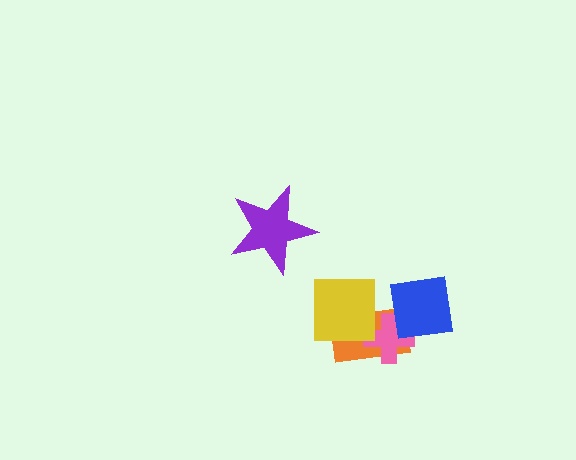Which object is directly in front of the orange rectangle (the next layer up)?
The pink cross is directly in front of the orange rectangle.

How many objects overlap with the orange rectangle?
3 objects overlap with the orange rectangle.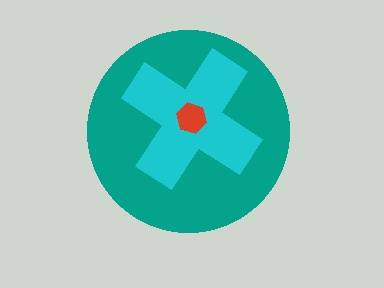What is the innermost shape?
The red hexagon.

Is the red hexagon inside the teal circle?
Yes.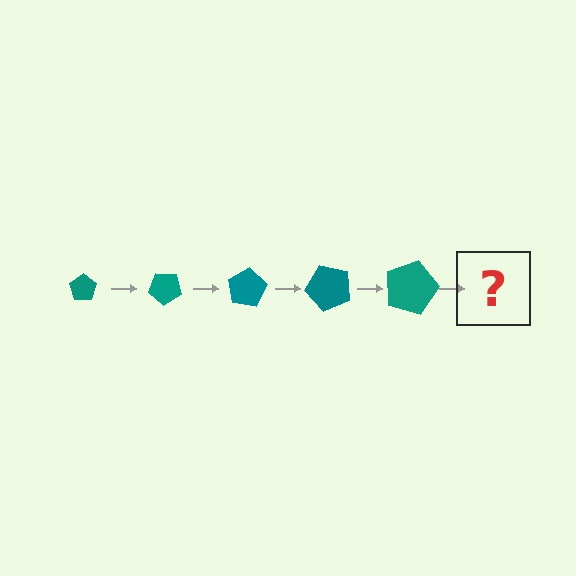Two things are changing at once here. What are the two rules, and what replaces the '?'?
The two rules are that the pentagon grows larger each step and it rotates 40 degrees each step. The '?' should be a pentagon, larger than the previous one and rotated 200 degrees from the start.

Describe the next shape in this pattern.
It should be a pentagon, larger than the previous one and rotated 200 degrees from the start.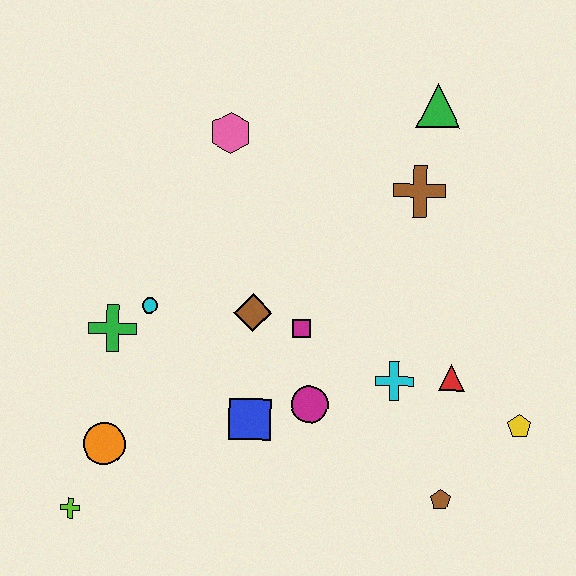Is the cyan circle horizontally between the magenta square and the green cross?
Yes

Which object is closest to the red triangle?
The cyan cross is closest to the red triangle.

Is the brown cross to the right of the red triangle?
No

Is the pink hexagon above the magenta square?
Yes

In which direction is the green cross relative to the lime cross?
The green cross is above the lime cross.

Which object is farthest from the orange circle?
The green triangle is farthest from the orange circle.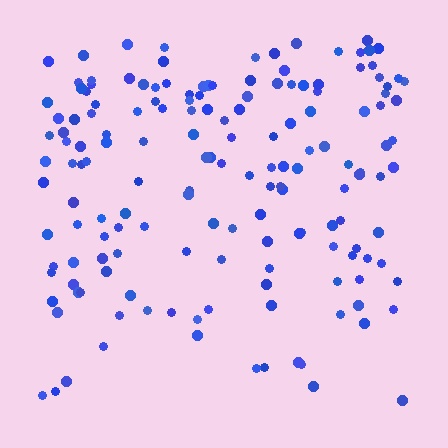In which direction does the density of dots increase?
From bottom to top, with the top side densest.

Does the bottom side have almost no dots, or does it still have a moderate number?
Still a moderate number, just noticeably fewer than the top.